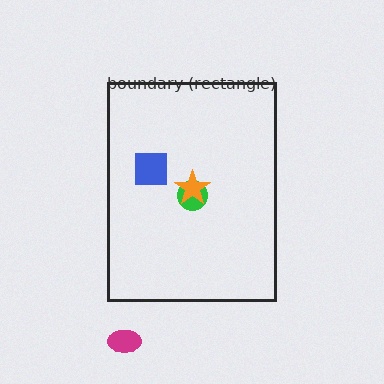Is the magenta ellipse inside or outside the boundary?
Outside.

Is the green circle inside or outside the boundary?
Inside.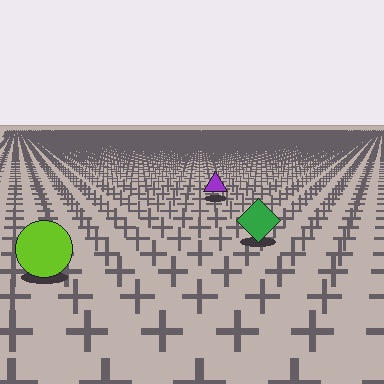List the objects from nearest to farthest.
From nearest to farthest: the lime circle, the green diamond, the purple triangle.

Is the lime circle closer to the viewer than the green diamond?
Yes. The lime circle is closer — you can tell from the texture gradient: the ground texture is coarser near it.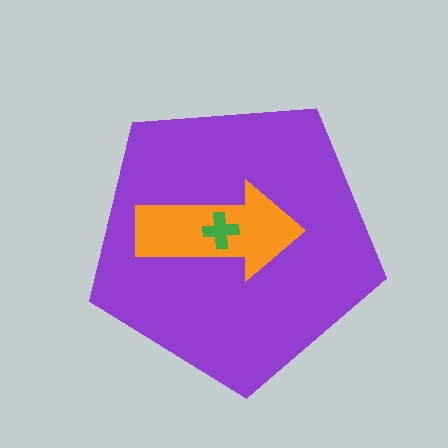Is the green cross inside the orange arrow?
Yes.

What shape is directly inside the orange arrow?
The green cross.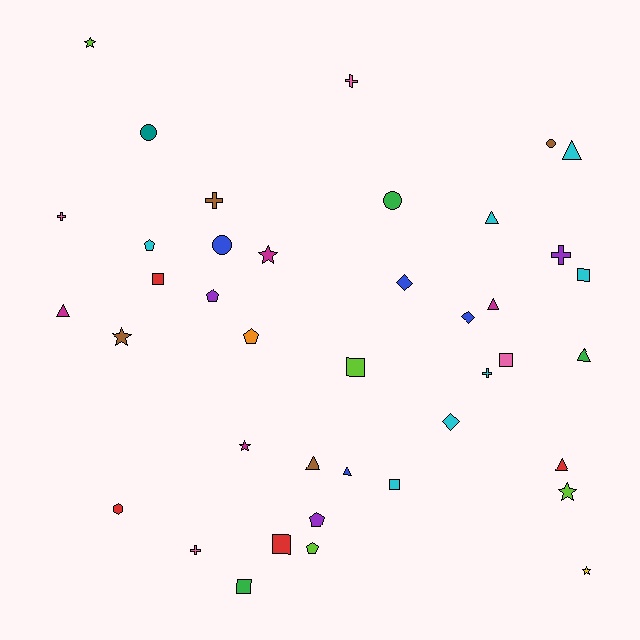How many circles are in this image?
There are 4 circles.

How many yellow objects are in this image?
There is 1 yellow object.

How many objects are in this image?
There are 40 objects.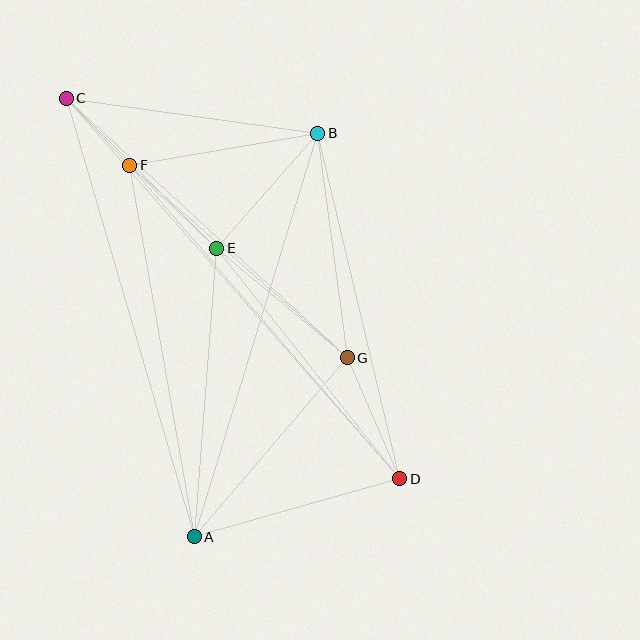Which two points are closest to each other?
Points C and F are closest to each other.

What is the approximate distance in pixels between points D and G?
The distance between D and G is approximately 131 pixels.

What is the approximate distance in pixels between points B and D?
The distance between B and D is approximately 355 pixels.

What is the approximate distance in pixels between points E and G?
The distance between E and G is approximately 171 pixels.